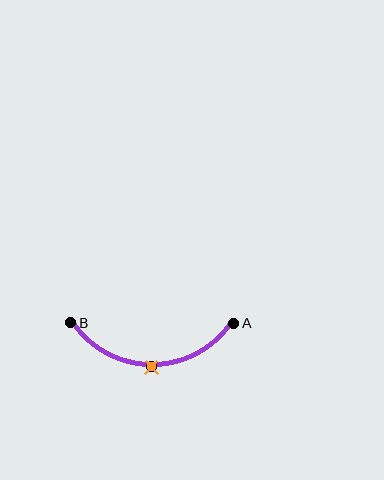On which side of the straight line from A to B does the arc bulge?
The arc bulges below the straight line connecting A and B.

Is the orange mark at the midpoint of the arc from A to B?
Yes. The orange mark lies on the arc at equal arc-length from both A and B — it is the arc midpoint.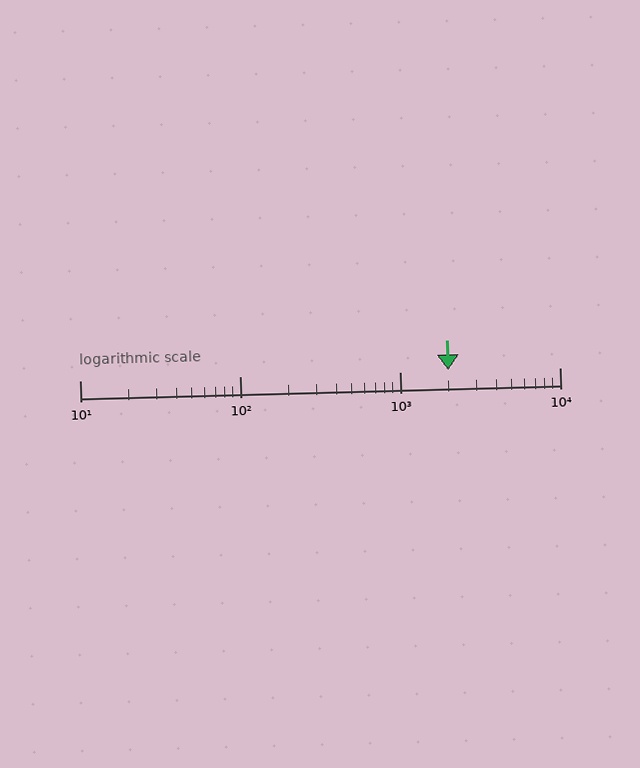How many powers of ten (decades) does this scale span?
The scale spans 3 decades, from 10 to 10000.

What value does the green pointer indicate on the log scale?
The pointer indicates approximately 2000.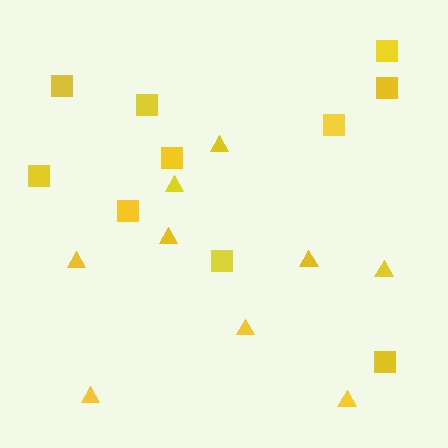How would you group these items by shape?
There are 2 groups: one group of squares (10) and one group of triangles (9).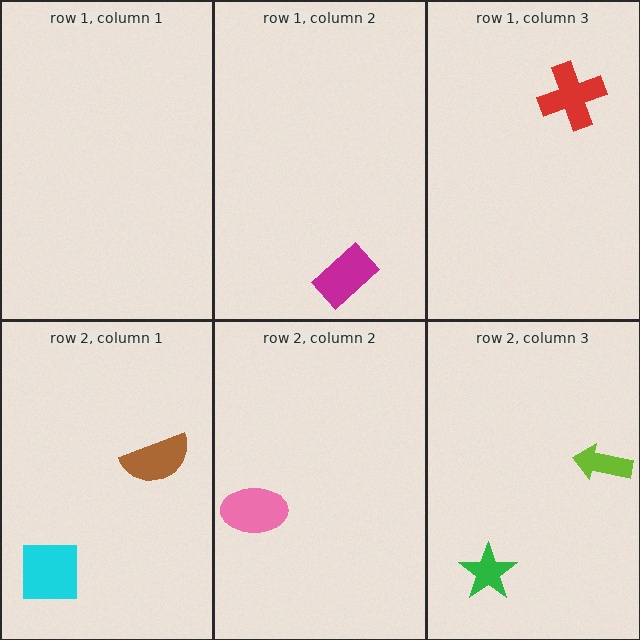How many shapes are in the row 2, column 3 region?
2.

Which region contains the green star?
The row 2, column 3 region.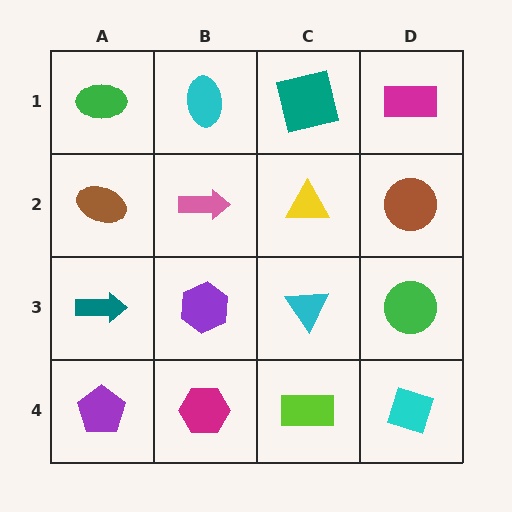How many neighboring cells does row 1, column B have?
3.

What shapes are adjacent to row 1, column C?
A yellow triangle (row 2, column C), a cyan ellipse (row 1, column B), a magenta rectangle (row 1, column D).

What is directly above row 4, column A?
A teal arrow.